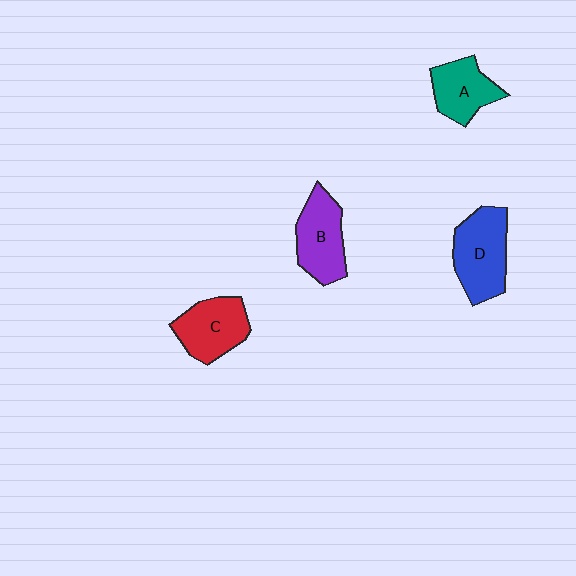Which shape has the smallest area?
Shape A (teal).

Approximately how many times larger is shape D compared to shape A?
Approximately 1.4 times.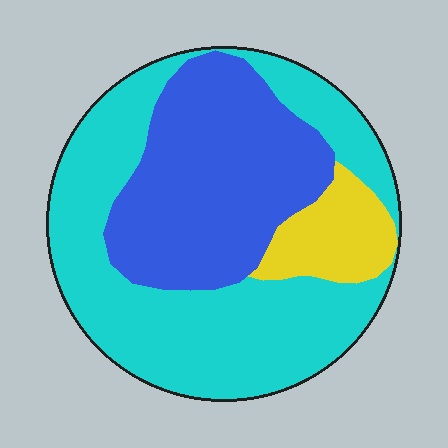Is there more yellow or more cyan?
Cyan.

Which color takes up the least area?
Yellow, at roughly 10%.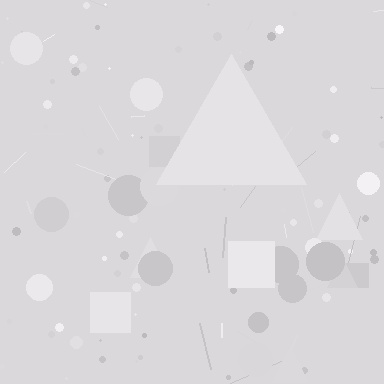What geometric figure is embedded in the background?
A triangle is embedded in the background.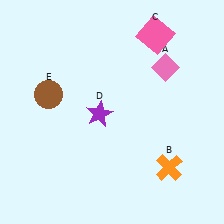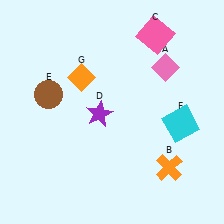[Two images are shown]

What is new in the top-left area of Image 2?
An orange diamond (G) was added in the top-left area of Image 2.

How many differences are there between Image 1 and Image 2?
There are 2 differences between the two images.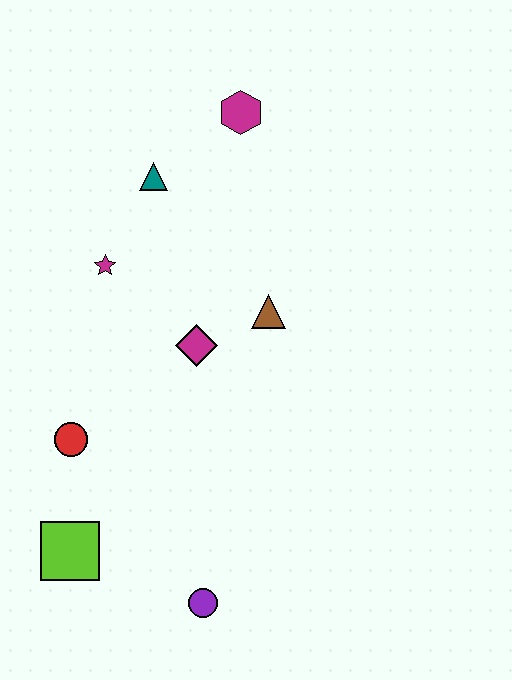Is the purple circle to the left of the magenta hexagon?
Yes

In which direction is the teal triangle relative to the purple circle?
The teal triangle is above the purple circle.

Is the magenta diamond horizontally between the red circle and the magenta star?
No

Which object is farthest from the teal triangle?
The purple circle is farthest from the teal triangle.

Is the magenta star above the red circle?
Yes